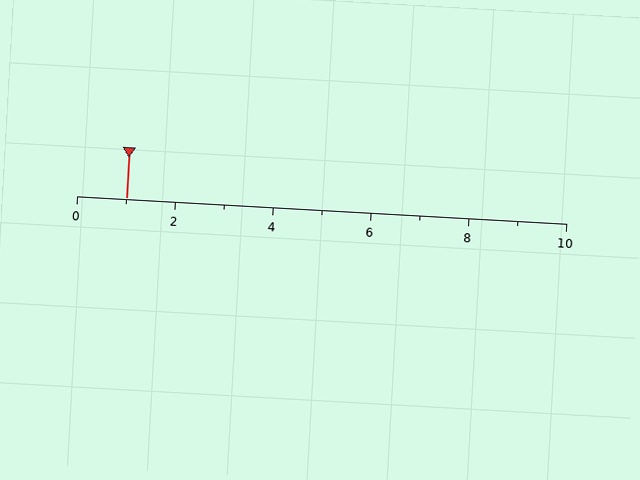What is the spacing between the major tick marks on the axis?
The major ticks are spaced 2 apart.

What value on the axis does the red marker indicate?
The marker indicates approximately 1.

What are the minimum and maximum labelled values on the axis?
The axis runs from 0 to 10.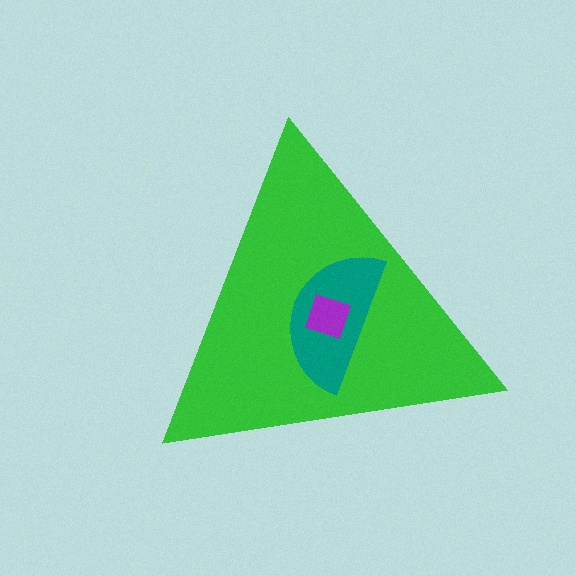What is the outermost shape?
The green triangle.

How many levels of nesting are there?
3.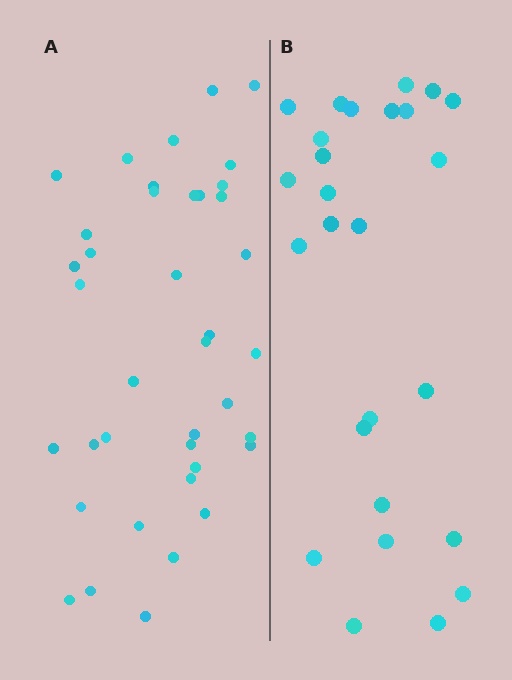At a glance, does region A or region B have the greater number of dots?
Region A (the left region) has more dots.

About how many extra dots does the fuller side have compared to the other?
Region A has approximately 15 more dots than region B.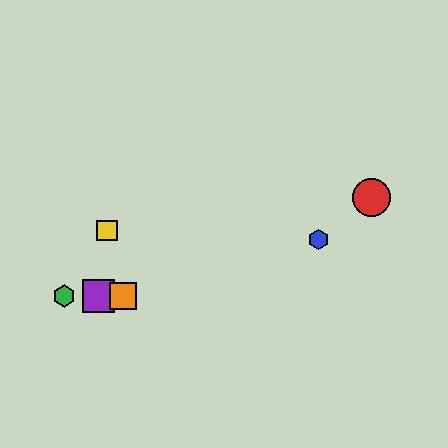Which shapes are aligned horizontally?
The green hexagon, the purple square, the orange square are aligned horizontally.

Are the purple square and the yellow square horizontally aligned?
No, the purple square is at y≈296 and the yellow square is at y≈230.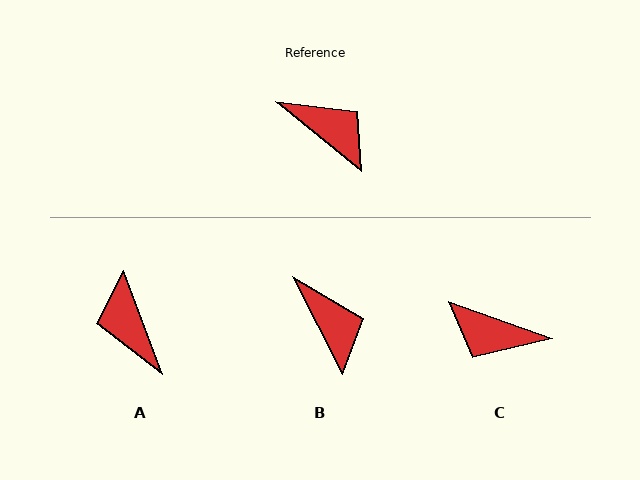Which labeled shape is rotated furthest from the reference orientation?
C, about 160 degrees away.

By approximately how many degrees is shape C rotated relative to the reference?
Approximately 160 degrees clockwise.